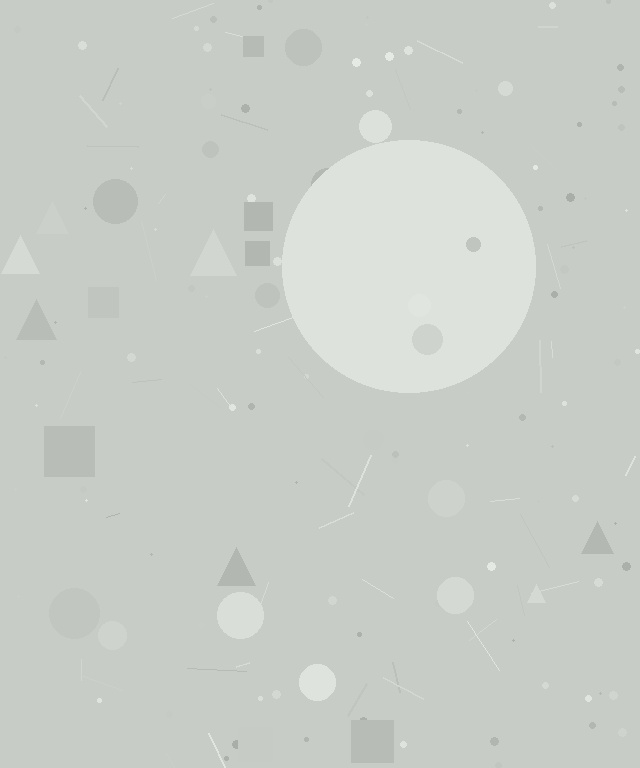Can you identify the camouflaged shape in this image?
The camouflaged shape is a circle.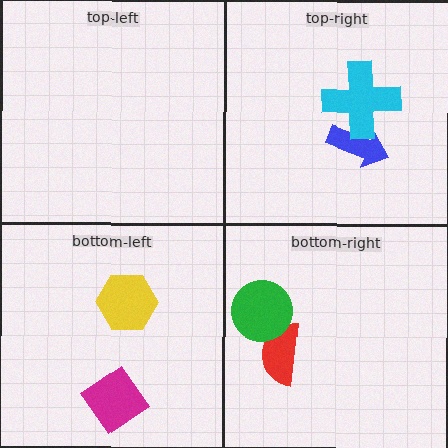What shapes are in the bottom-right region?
The red semicircle, the green circle.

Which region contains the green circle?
The bottom-right region.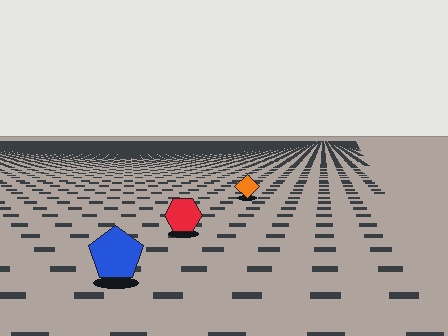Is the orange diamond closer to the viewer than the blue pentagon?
No. The blue pentagon is closer — you can tell from the texture gradient: the ground texture is coarser near it.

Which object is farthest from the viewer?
The orange diamond is farthest from the viewer. It appears smaller and the ground texture around it is denser.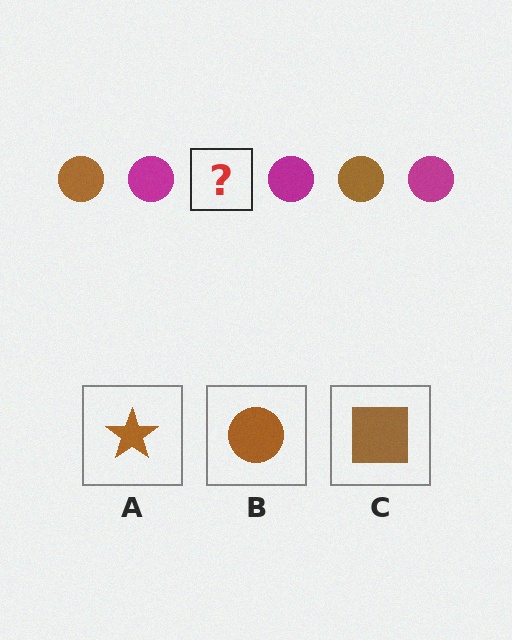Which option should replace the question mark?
Option B.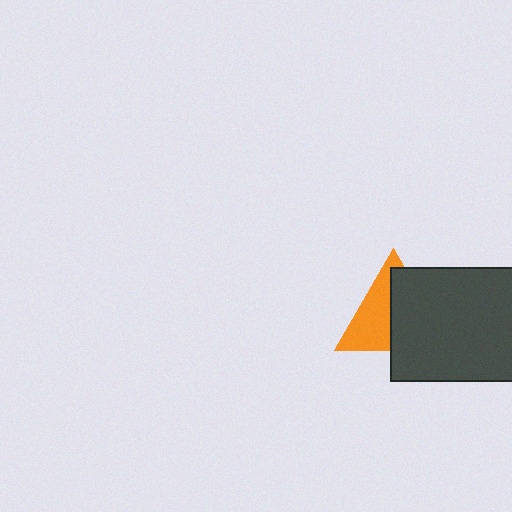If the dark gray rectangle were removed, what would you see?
You would see the complete orange triangle.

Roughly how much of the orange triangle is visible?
About half of it is visible (roughly 46%).